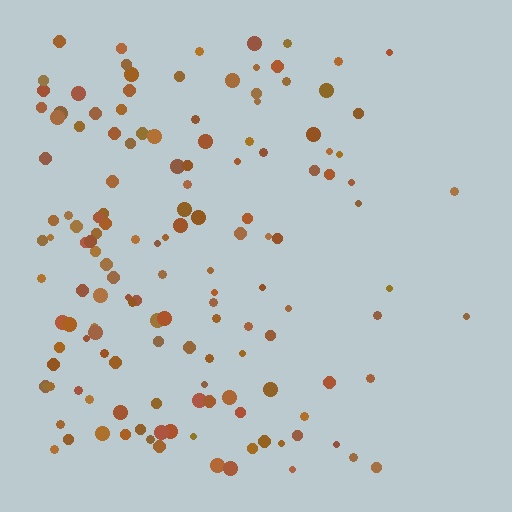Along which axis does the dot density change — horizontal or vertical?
Horizontal.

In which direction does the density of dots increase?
From right to left, with the left side densest.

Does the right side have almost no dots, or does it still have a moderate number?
Still a moderate number, just noticeably fewer than the left.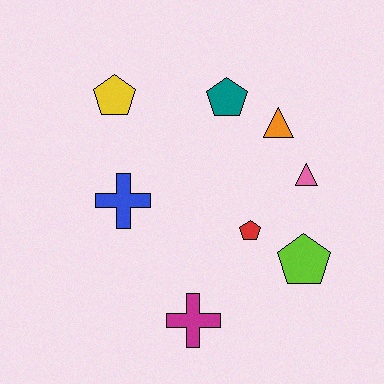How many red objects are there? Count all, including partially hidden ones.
There is 1 red object.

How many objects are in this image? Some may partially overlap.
There are 8 objects.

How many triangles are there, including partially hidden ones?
There are 2 triangles.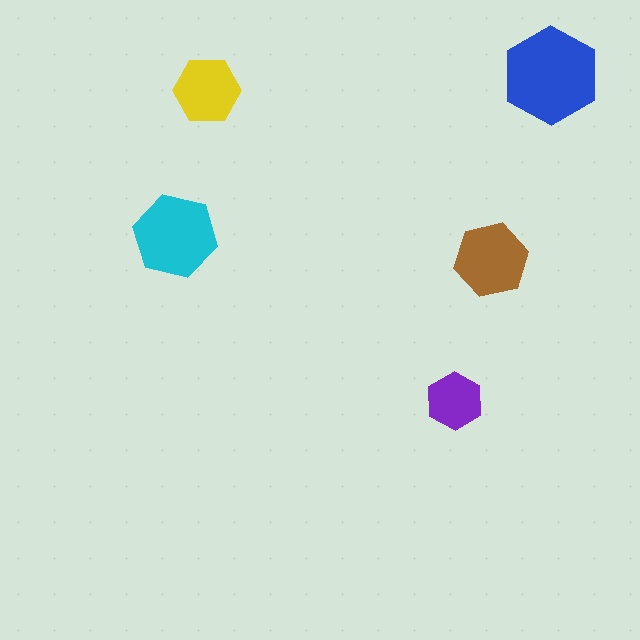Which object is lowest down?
The purple hexagon is bottommost.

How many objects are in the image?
There are 5 objects in the image.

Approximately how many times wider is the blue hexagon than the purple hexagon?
About 1.5 times wider.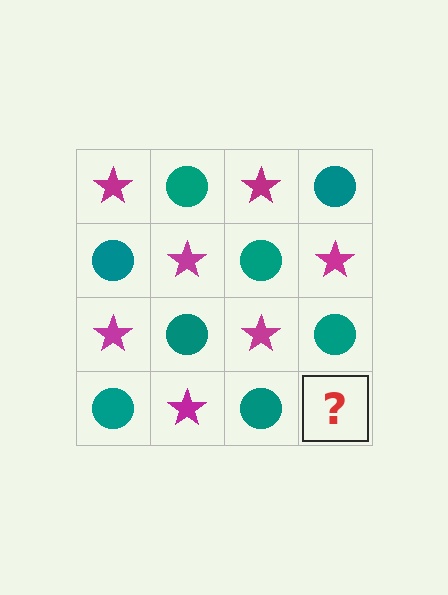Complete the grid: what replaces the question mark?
The question mark should be replaced with a magenta star.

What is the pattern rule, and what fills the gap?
The rule is that it alternates magenta star and teal circle in a checkerboard pattern. The gap should be filled with a magenta star.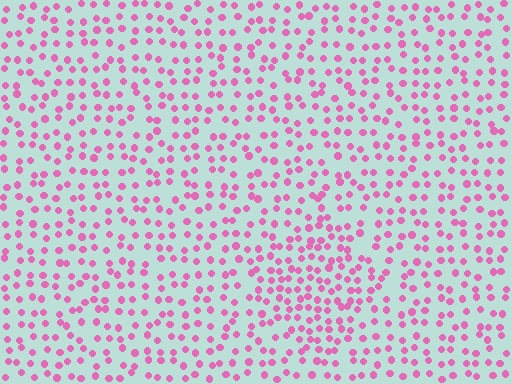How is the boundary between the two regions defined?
The boundary is defined by a change in element density (approximately 1.6x ratio). All elements are the same color, size, and shape.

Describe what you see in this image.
The image contains small pink elements arranged at two different densities. A diamond-shaped region is visible where the elements are more densely packed than the surrounding area.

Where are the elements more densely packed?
The elements are more densely packed inside the diamond boundary.